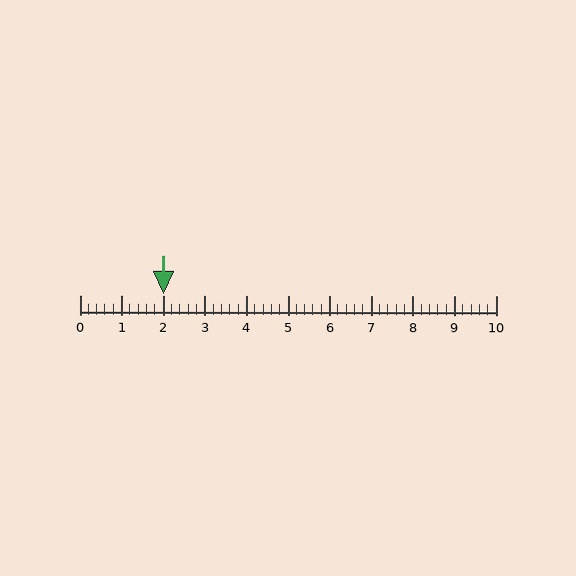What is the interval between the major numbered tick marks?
The major tick marks are spaced 1 units apart.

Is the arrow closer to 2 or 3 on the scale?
The arrow is closer to 2.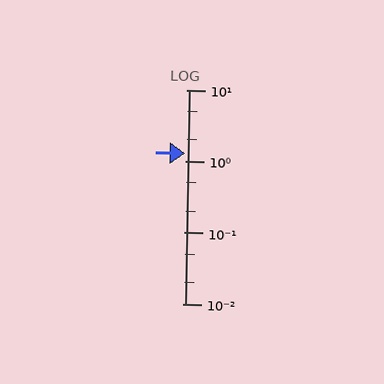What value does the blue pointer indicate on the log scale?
The pointer indicates approximately 1.3.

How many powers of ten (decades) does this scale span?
The scale spans 3 decades, from 0.01 to 10.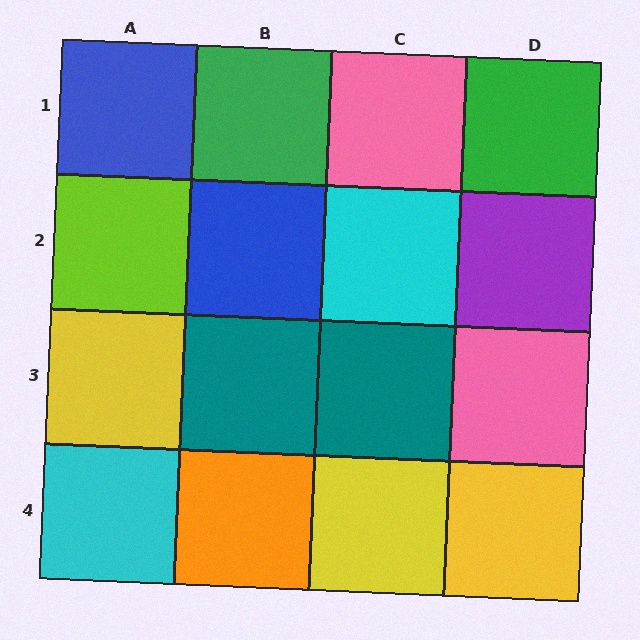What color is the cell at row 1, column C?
Pink.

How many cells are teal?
2 cells are teal.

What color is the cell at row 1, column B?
Green.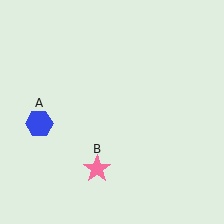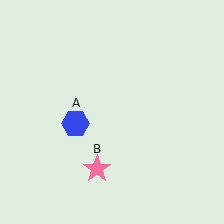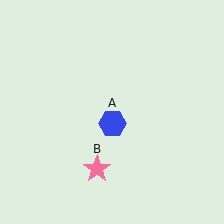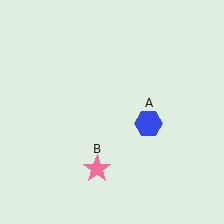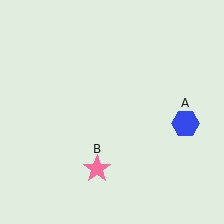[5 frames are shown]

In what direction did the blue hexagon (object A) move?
The blue hexagon (object A) moved right.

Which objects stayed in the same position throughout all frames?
Pink star (object B) remained stationary.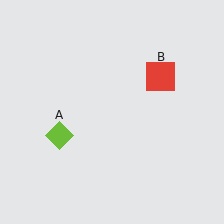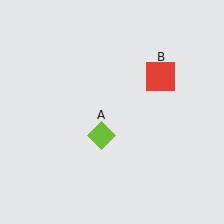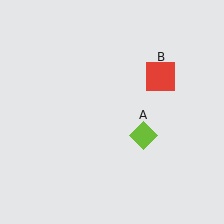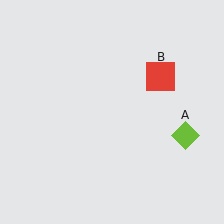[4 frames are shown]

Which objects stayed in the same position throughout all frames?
Red square (object B) remained stationary.